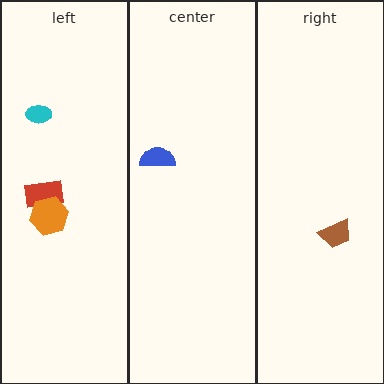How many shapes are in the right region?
1.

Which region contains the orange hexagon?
The left region.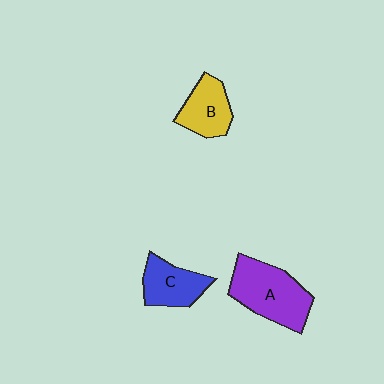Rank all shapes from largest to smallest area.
From largest to smallest: A (purple), C (blue), B (yellow).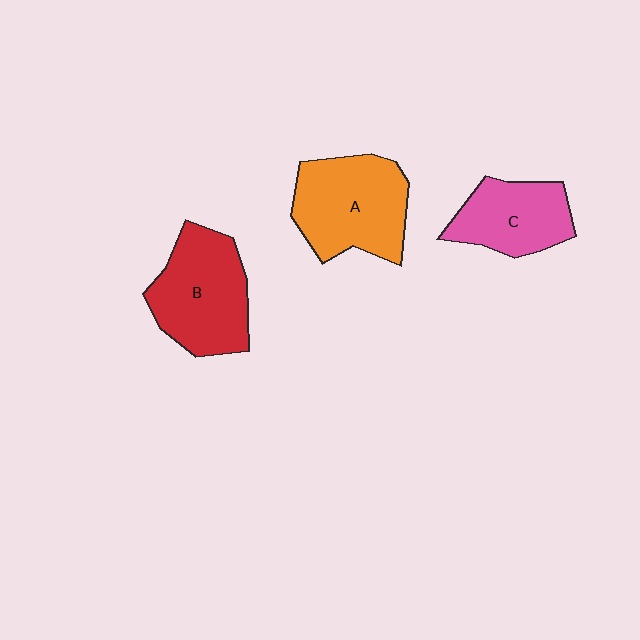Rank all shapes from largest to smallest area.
From largest to smallest: A (orange), B (red), C (pink).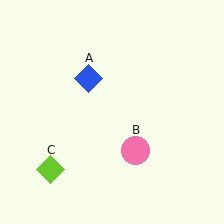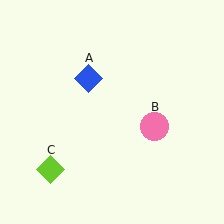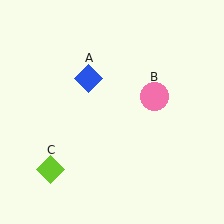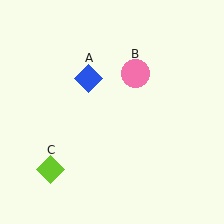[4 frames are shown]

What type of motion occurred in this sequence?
The pink circle (object B) rotated counterclockwise around the center of the scene.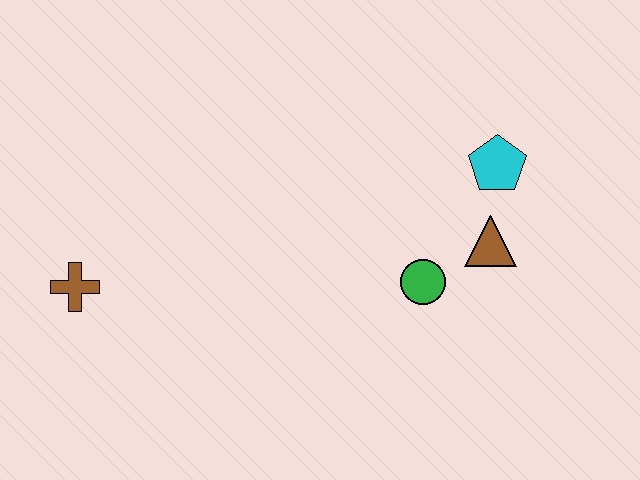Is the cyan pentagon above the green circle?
Yes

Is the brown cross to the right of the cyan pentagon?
No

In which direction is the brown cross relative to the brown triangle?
The brown cross is to the left of the brown triangle.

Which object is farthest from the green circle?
The brown cross is farthest from the green circle.